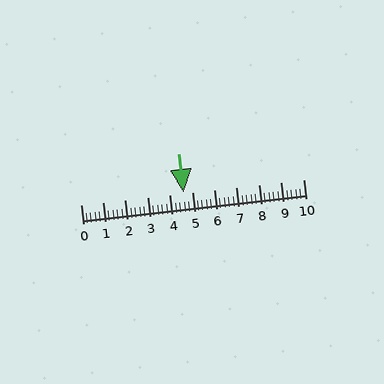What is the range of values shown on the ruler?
The ruler shows values from 0 to 10.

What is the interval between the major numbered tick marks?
The major tick marks are spaced 1 units apart.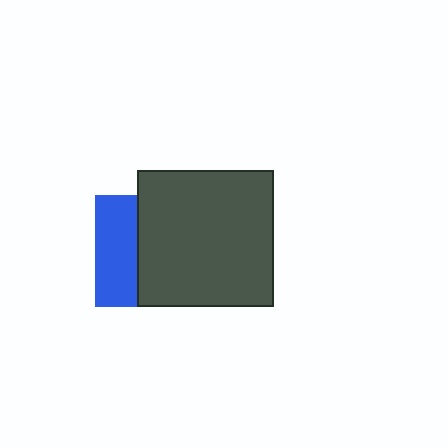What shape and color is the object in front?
The object in front is a dark gray square.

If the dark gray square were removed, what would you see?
You would see the complete blue square.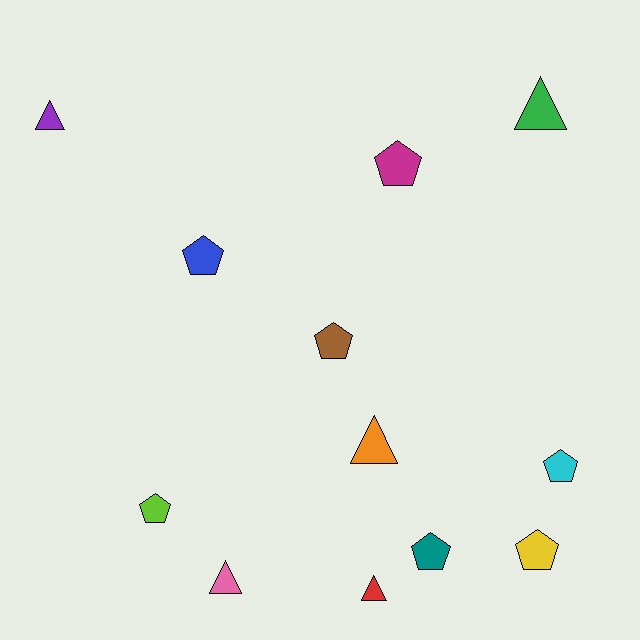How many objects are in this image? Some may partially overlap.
There are 12 objects.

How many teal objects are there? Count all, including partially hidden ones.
There is 1 teal object.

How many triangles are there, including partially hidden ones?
There are 5 triangles.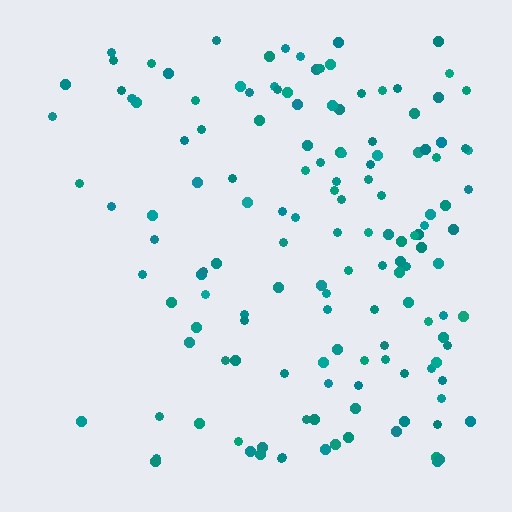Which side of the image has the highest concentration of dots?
The right.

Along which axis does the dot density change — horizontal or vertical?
Horizontal.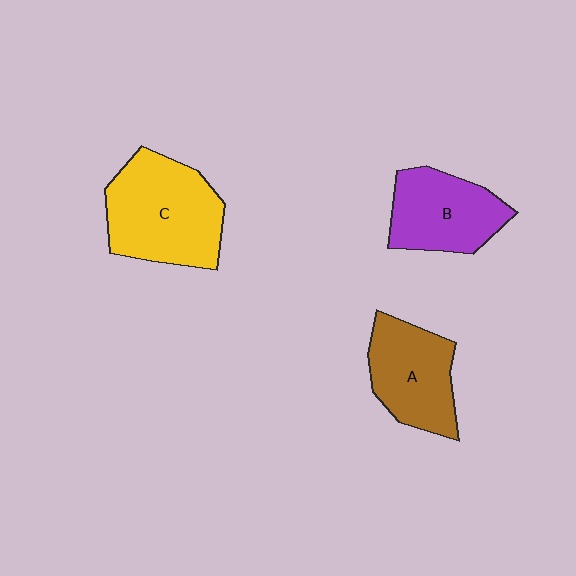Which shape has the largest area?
Shape C (yellow).